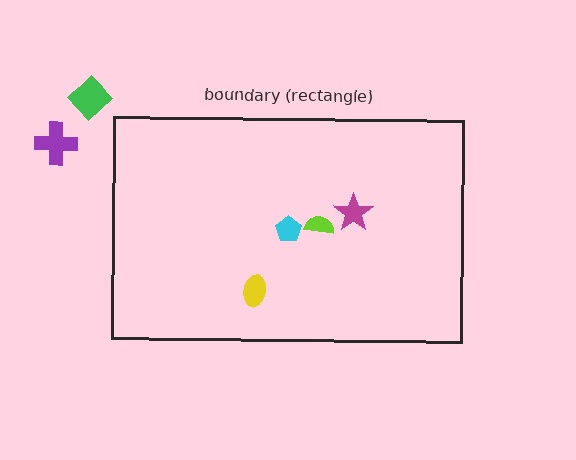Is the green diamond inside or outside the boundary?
Outside.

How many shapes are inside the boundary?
4 inside, 2 outside.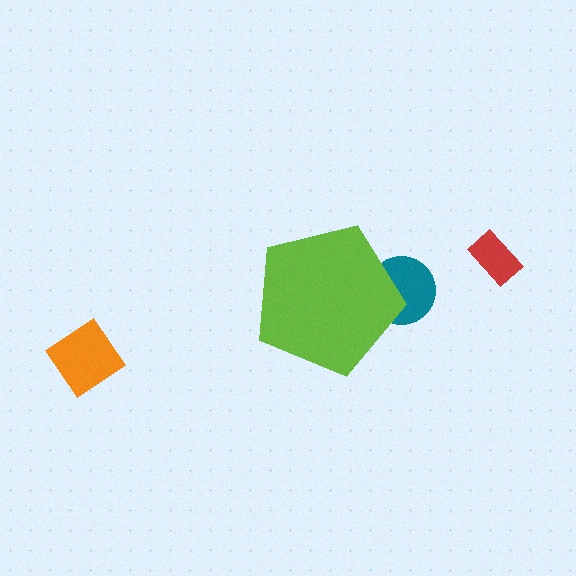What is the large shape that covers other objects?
A lime pentagon.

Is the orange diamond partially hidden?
No, the orange diamond is fully visible.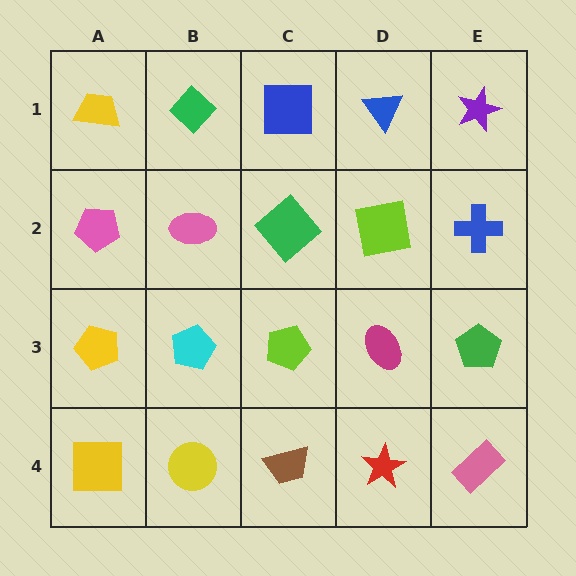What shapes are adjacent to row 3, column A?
A pink pentagon (row 2, column A), a yellow square (row 4, column A), a cyan pentagon (row 3, column B).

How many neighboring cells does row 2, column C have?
4.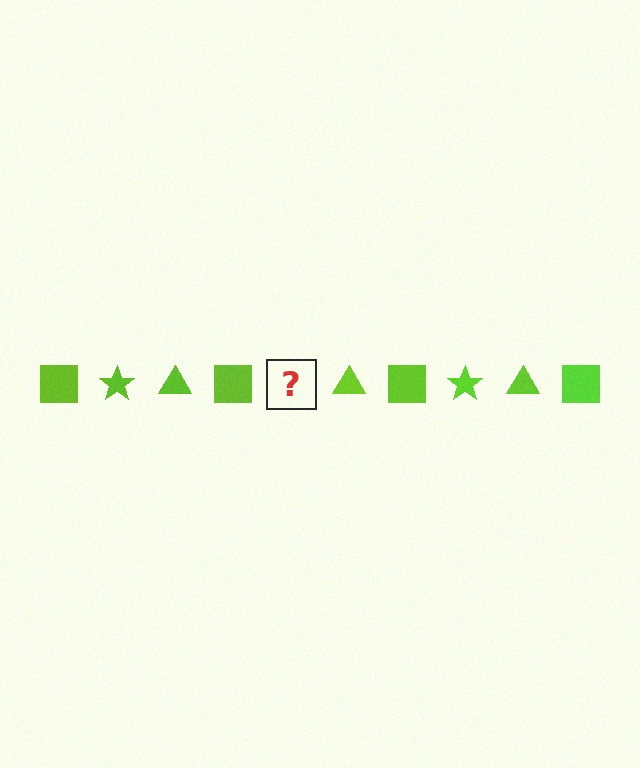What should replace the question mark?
The question mark should be replaced with a lime star.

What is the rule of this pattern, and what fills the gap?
The rule is that the pattern cycles through square, star, triangle shapes in lime. The gap should be filled with a lime star.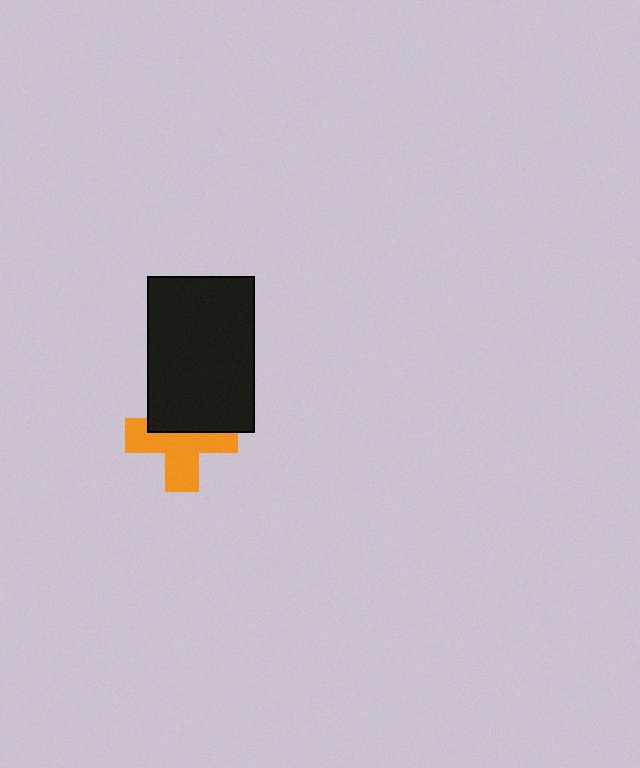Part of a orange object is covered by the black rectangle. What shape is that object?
It is a cross.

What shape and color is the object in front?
The object in front is a black rectangle.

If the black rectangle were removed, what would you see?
You would see the complete orange cross.